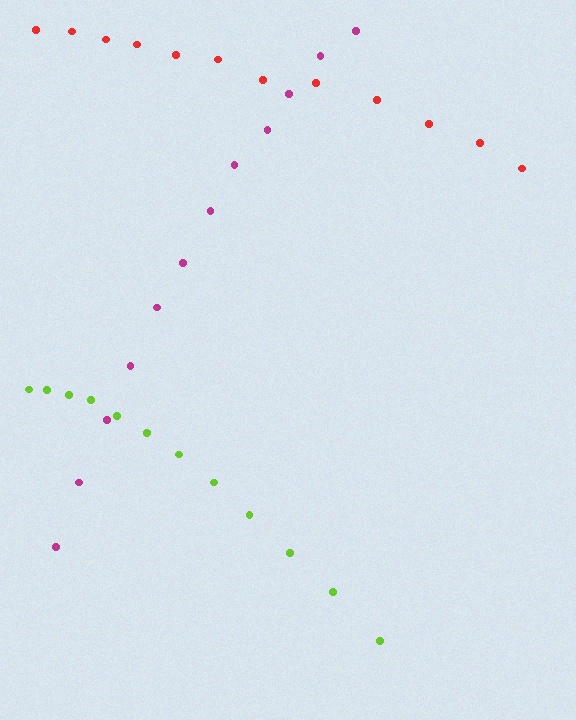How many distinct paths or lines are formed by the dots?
There are 3 distinct paths.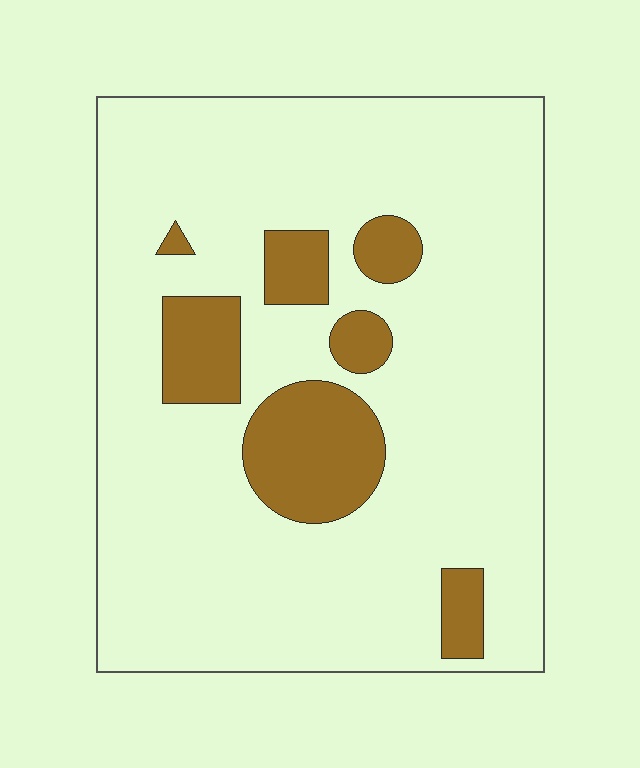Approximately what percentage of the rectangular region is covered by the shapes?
Approximately 15%.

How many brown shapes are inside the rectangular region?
7.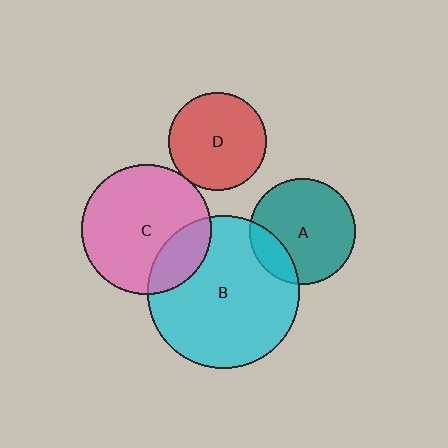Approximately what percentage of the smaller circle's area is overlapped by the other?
Approximately 20%.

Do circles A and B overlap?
Yes.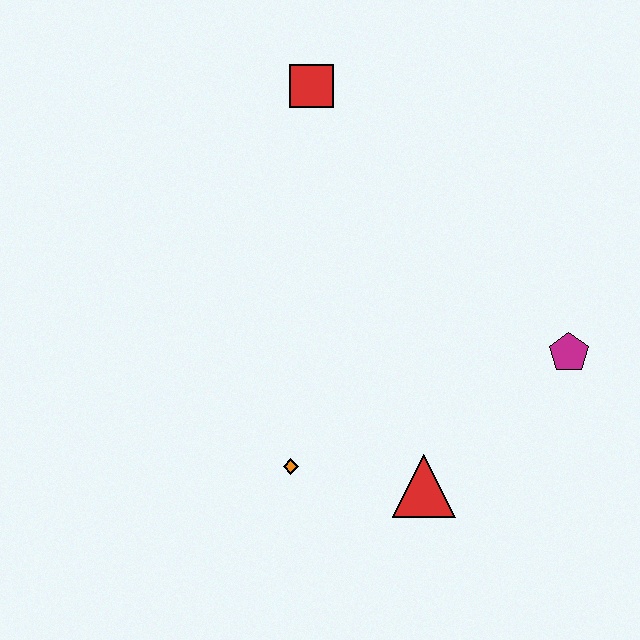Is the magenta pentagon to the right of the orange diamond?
Yes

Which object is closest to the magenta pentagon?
The red triangle is closest to the magenta pentagon.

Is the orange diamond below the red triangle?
No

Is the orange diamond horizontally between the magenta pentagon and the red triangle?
No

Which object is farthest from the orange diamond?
The red square is farthest from the orange diamond.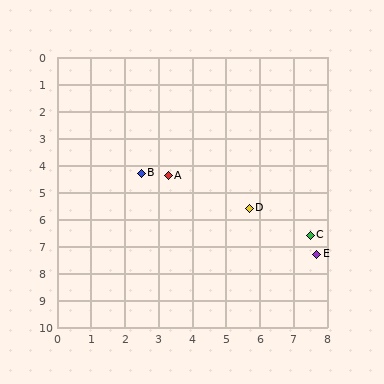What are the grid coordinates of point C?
Point C is at approximately (7.5, 6.6).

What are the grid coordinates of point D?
Point D is at approximately (5.7, 5.6).